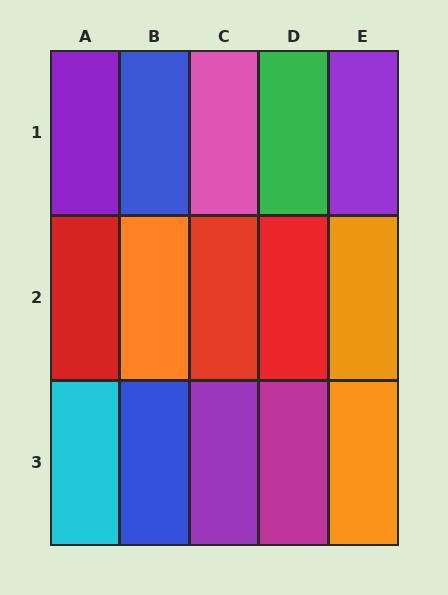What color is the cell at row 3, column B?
Blue.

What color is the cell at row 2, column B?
Orange.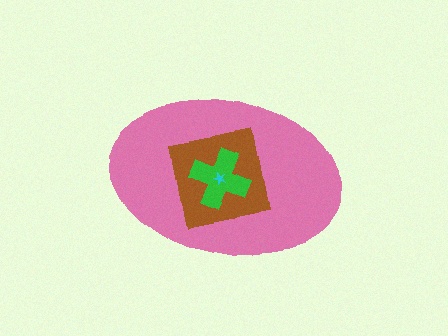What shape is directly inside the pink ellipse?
The brown square.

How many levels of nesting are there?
4.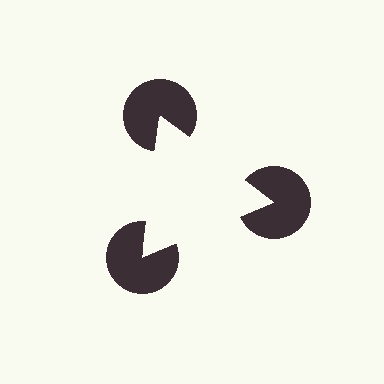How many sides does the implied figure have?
3 sides.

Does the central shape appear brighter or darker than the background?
It typically appears slightly brighter than the background, even though no actual brightness change is drawn.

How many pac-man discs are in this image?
There are 3 — one at each vertex of the illusory triangle.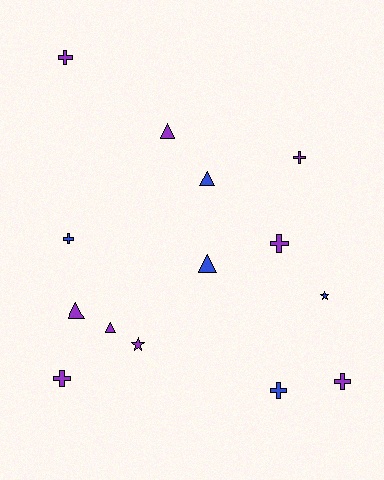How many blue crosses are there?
There are 2 blue crosses.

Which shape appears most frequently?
Cross, with 7 objects.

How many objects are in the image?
There are 14 objects.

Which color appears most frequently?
Purple, with 9 objects.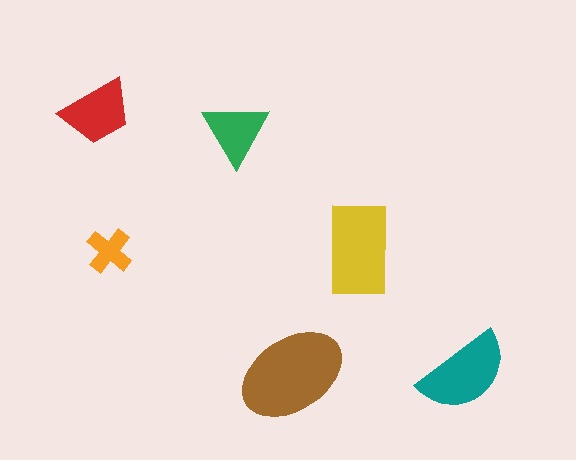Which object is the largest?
The brown ellipse.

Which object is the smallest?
The orange cross.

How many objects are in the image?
There are 6 objects in the image.